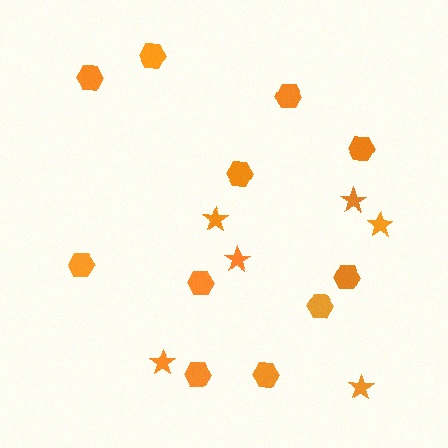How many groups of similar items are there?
There are 2 groups: one group of hexagons (11) and one group of stars (6).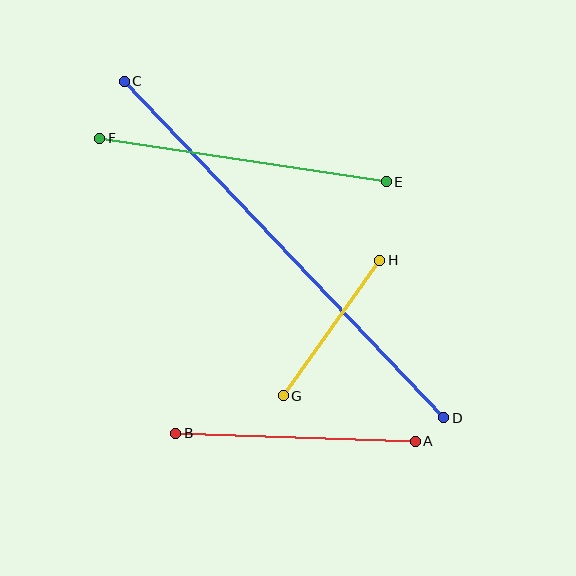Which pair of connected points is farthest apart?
Points C and D are farthest apart.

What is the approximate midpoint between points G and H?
The midpoint is at approximately (332, 328) pixels.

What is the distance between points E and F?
The distance is approximately 290 pixels.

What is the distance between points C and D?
The distance is approximately 464 pixels.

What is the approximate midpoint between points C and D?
The midpoint is at approximately (284, 250) pixels.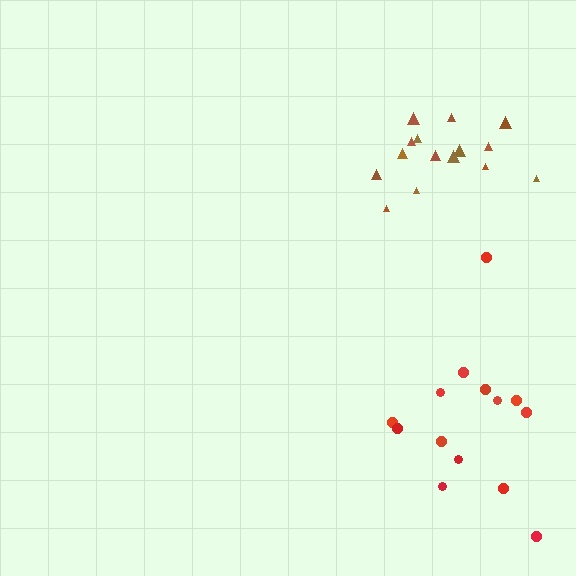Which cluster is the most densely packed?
Brown.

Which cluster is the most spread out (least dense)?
Red.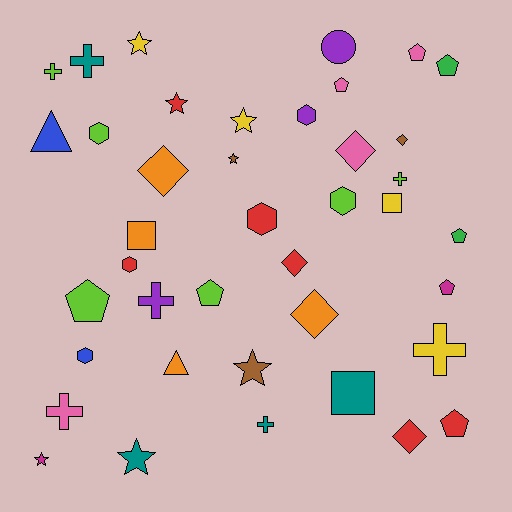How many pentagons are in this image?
There are 8 pentagons.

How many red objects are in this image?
There are 6 red objects.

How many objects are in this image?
There are 40 objects.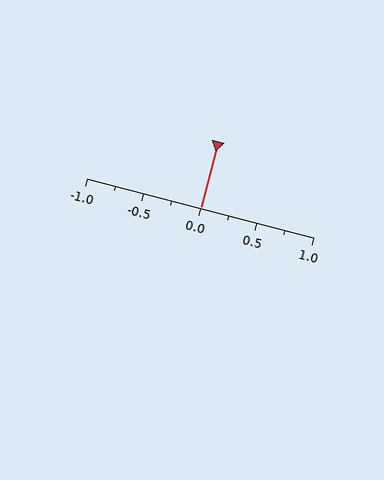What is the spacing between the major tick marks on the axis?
The major ticks are spaced 0.5 apart.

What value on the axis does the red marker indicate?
The marker indicates approximately 0.